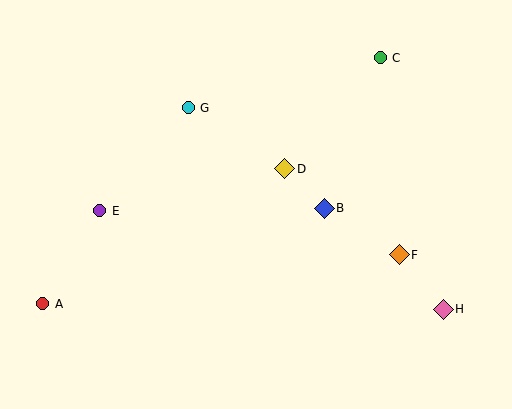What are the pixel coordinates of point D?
Point D is at (285, 169).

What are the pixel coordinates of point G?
Point G is at (188, 108).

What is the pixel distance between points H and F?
The distance between H and F is 70 pixels.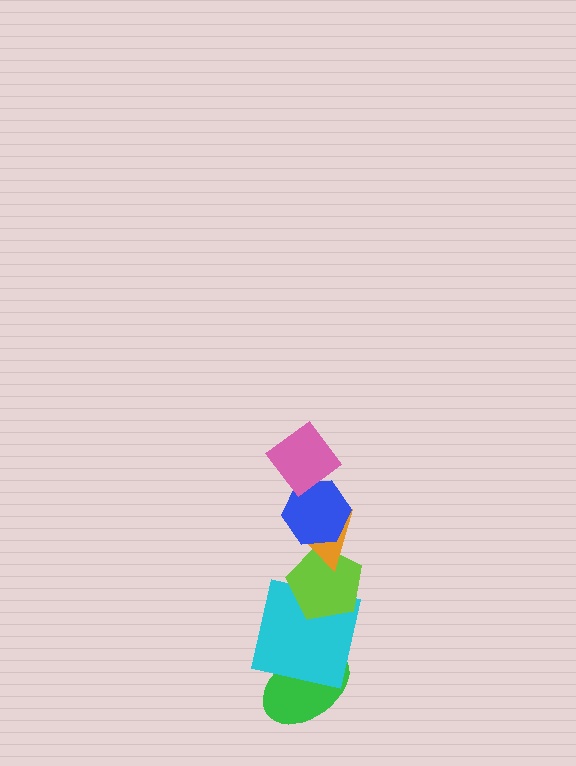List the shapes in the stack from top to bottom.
From top to bottom: the pink diamond, the blue hexagon, the orange triangle, the lime pentagon, the cyan square, the green ellipse.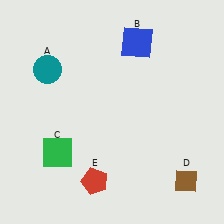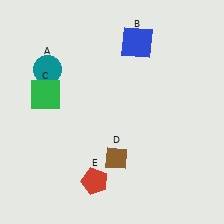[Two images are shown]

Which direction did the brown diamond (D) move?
The brown diamond (D) moved left.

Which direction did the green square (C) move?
The green square (C) moved up.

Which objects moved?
The objects that moved are: the green square (C), the brown diamond (D).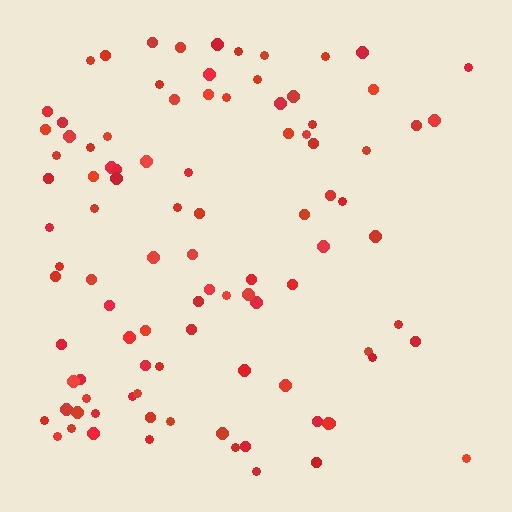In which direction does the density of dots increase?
From right to left, with the left side densest.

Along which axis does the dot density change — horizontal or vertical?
Horizontal.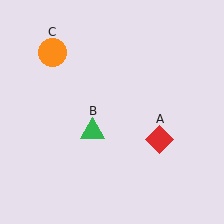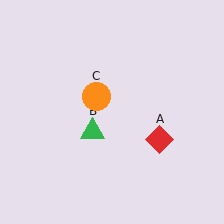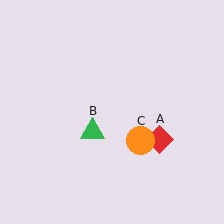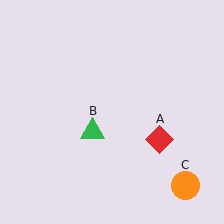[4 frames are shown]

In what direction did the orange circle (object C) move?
The orange circle (object C) moved down and to the right.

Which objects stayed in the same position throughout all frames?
Red diamond (object A) and green triangle (object B) remained stationary.